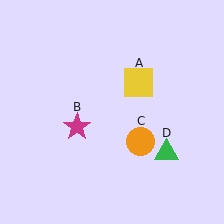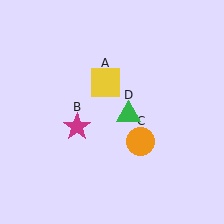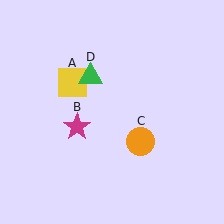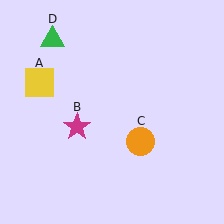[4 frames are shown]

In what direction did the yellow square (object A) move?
The yellow square (object A) moved left.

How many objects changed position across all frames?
2 objects changed position: yellow square (object A), green triangle (object D).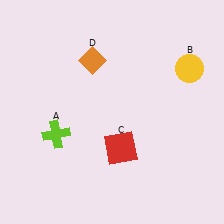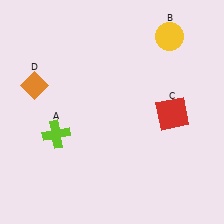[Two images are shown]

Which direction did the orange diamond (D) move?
The orange diamond (D) moved left.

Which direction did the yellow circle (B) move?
The yellow circle (B) moved up.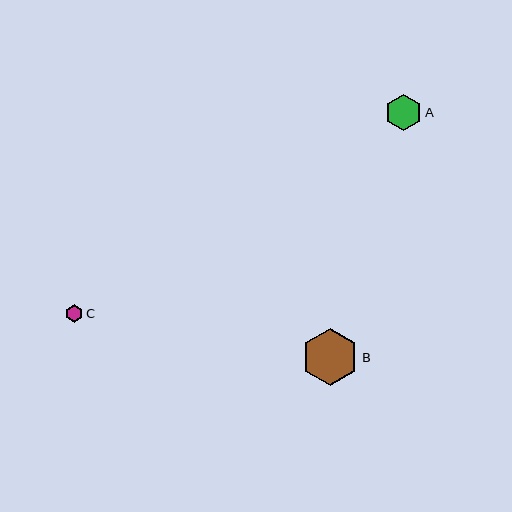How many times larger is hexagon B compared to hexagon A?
Hexagon B is approximately 1.6 times the size of hexagon A.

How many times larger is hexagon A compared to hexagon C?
Hexagon A is approximately 2.1 times the size of hexagon C.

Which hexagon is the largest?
Hexagon B is the largest with a size of approximately 57 pixels.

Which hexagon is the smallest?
Hexagon C is the smallest with a size of approximately 17 pixels.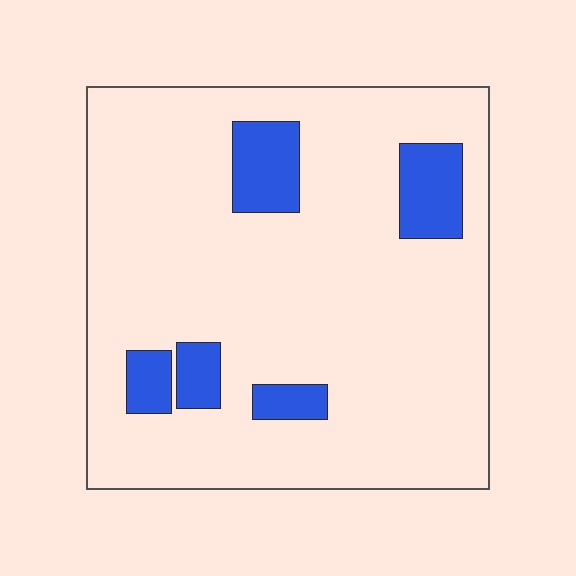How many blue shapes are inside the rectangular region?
5.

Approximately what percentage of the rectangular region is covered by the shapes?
Approximately 15%.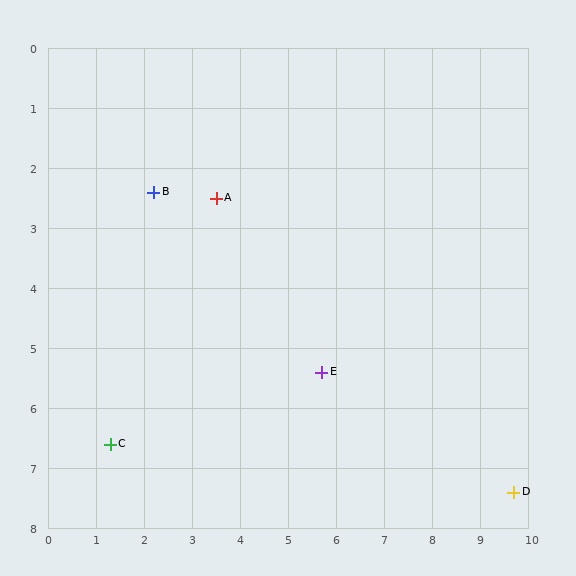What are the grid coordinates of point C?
Point C is at approximately (1.3, 6.6).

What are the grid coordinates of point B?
Point B is at approximately (2.2, 2.4).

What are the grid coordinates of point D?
Point D is at approximately (9.7, 7.4).